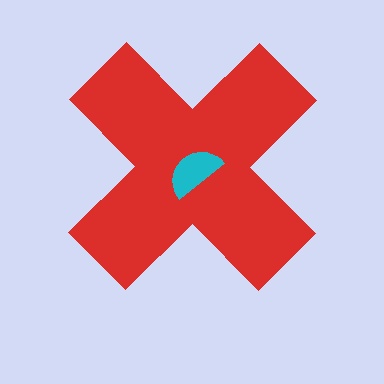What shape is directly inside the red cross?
The cyan semicircle.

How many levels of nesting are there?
2.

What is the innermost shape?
The cyan semicircle.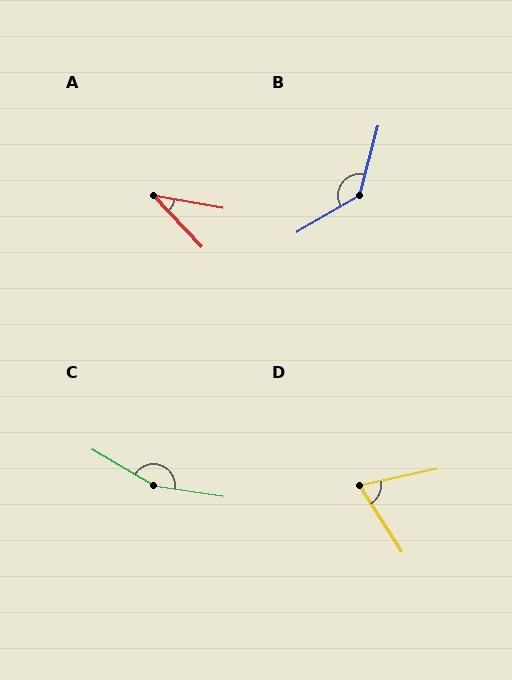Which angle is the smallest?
A, at approximately 36 degrees.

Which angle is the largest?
C, at approximately 159 degrees.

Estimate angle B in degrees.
Approximately 136 degrees.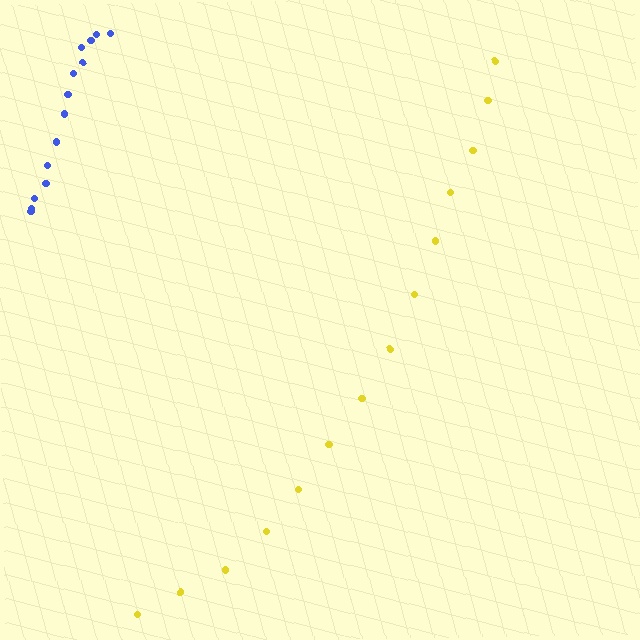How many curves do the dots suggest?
There are 2 distinct paths.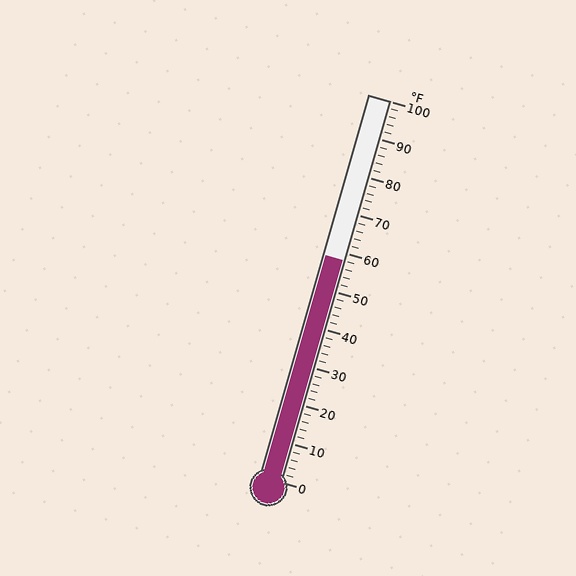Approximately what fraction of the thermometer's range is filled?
The thermometer is filled to approximately 60% of its range.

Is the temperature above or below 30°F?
The temperature is above 30°F.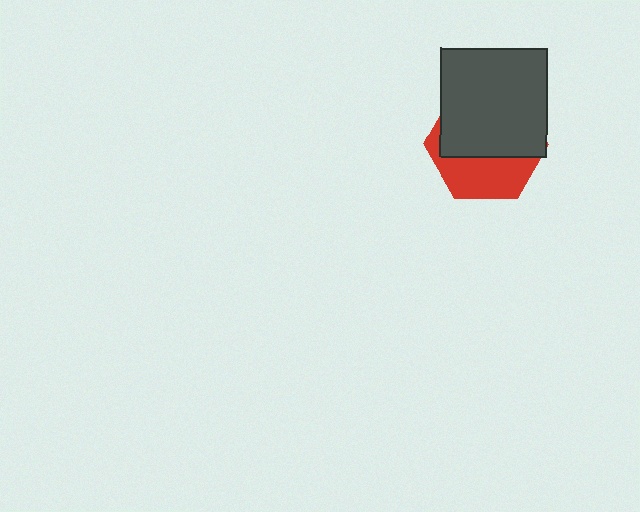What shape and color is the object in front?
The object in front is a dark gray rectangle.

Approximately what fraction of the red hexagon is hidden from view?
Roughly 63% of the red hexagon is hidden behind the dark gray rectangle.